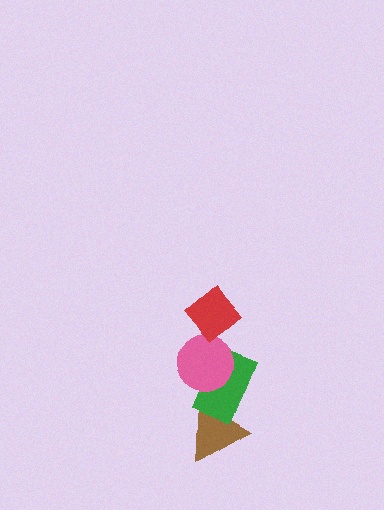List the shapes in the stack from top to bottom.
From top to bottom: the red diamond, the pink circle, the green rectangle, the brown triangle.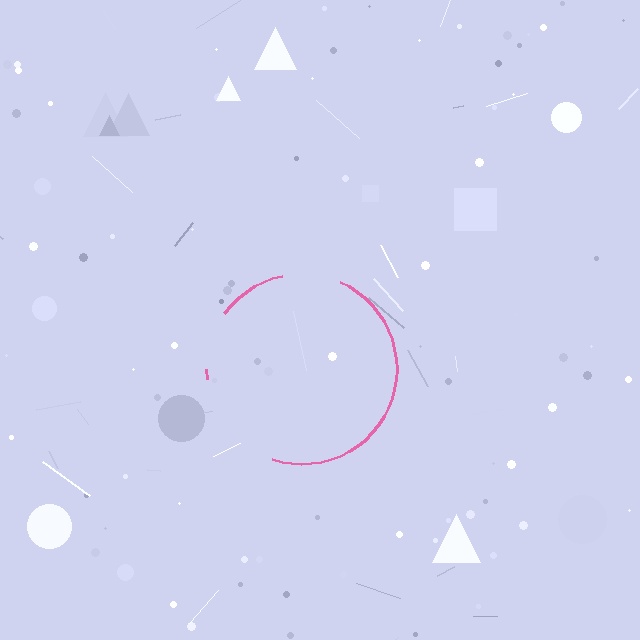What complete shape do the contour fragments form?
The contour fragments form a circle.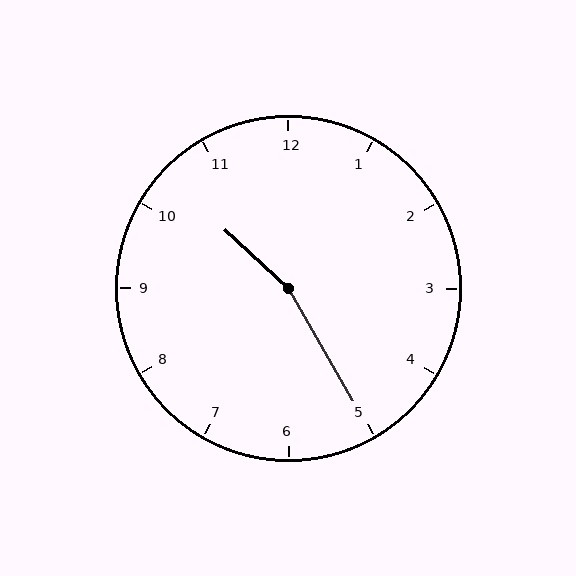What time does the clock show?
10:25.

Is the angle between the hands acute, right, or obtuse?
It is obtuse.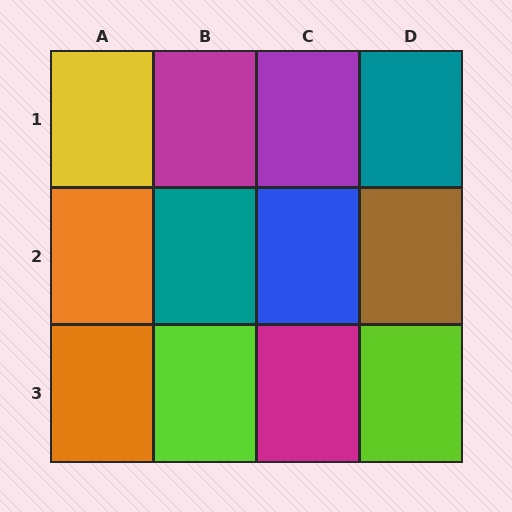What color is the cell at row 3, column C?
Magenta.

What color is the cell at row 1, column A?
Yellow.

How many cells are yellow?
1 cell is yellow.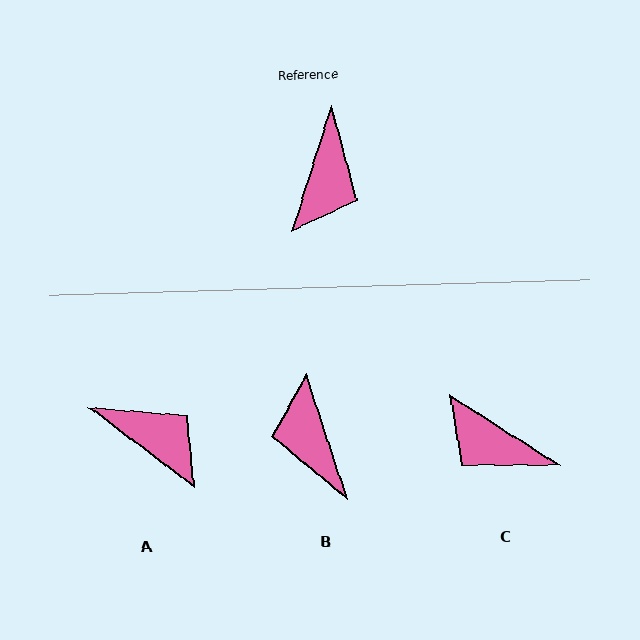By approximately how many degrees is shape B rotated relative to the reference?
Approximately 144 degrees clockwise.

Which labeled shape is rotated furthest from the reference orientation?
B, about 144 degrees away.